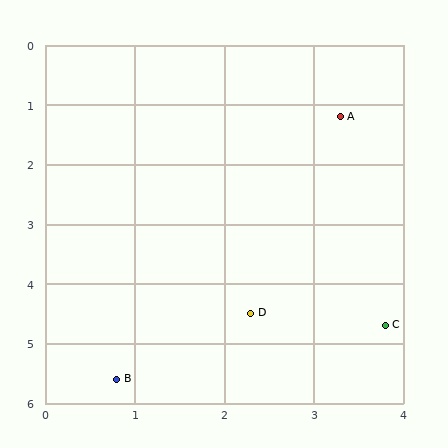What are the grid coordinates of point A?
Point A is at approximately (3.3, 1.2).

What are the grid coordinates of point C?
Point C is at approximately (3.8, 4.7).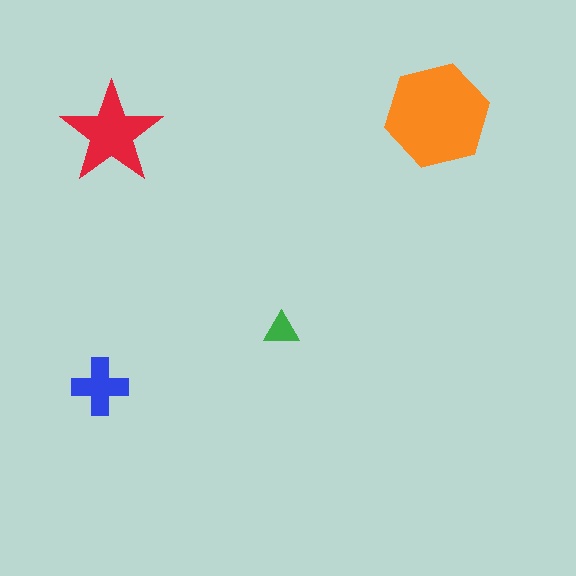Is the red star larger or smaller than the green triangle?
Larger.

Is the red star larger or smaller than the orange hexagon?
Smaller.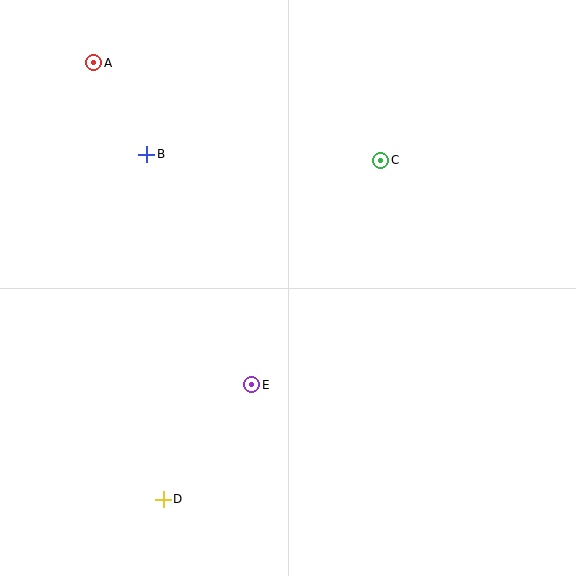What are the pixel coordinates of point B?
Point B is at (147, 154).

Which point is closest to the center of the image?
Point E at (252, 385) is closest to the center.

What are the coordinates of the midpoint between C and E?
The midpoint between C and E is at (316, 273).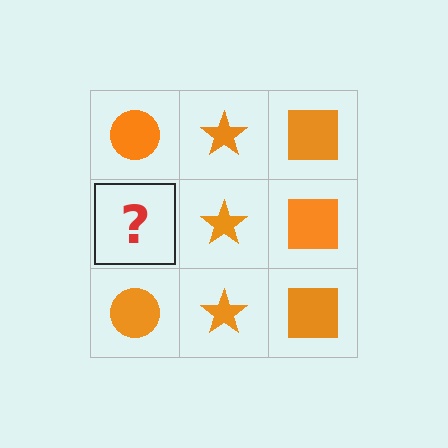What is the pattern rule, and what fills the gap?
The rule is that each column has a consistent shape. The gap should be filled with an orange circle.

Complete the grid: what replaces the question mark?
The question mark should be replaced with an orange circle.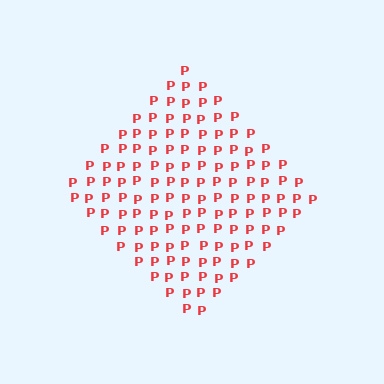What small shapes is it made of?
It is made of small letter P's.